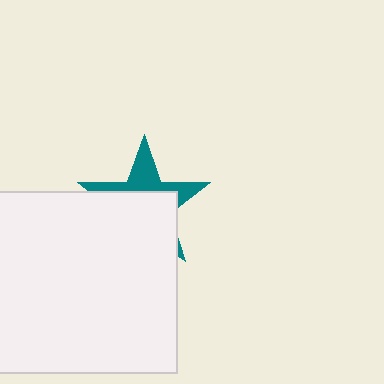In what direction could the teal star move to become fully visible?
The teal star could move up. That would shift it out from behind the white square entirely.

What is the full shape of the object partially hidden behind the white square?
The partially hidden object is a teal star.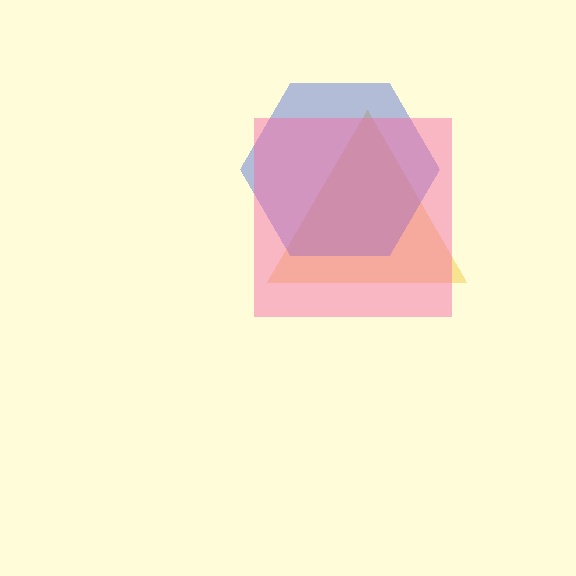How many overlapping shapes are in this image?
There are 3 overlapping shapes in the image.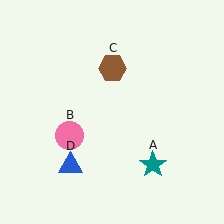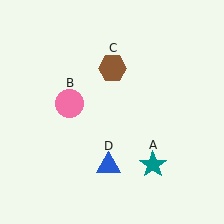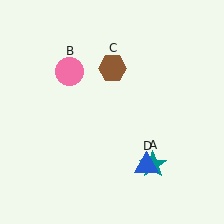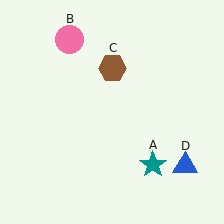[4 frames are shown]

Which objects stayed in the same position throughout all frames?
Teal star (object A) and brown hexagon (object C) remained stationary.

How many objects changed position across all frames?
2 objects changed position: pink circle (object B), blue triangle (object D).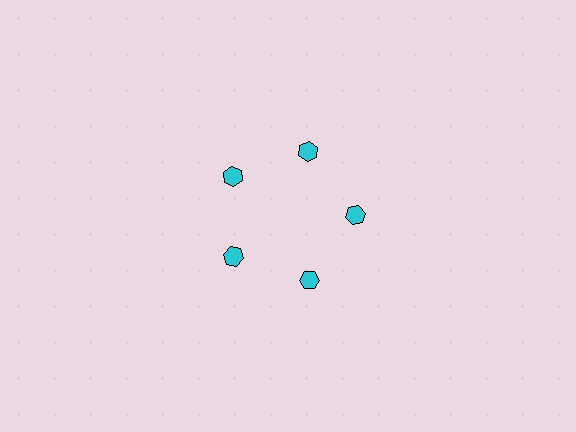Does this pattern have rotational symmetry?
Yes, this pattern has 5-fold rotational symmetry. It looks the same after rotating 72 degrees around the center.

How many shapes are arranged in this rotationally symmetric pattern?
There are 5 shapes, arranged in 5 groups of 1.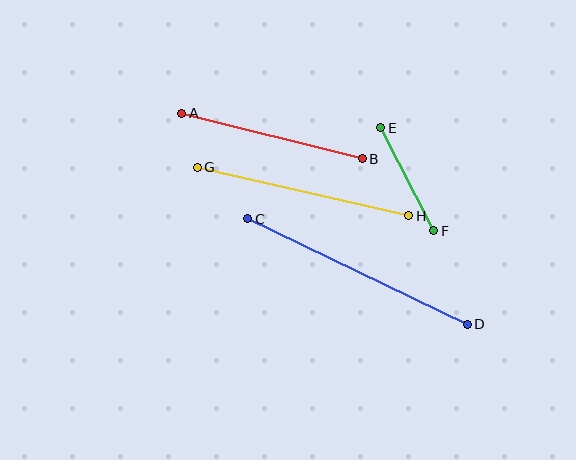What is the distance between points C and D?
The distance is approximately 244 pixels.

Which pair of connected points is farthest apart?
Points C and D are farthest apart.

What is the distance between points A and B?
The distance is approximately 186 pixels.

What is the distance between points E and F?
The distance is approximately 116 pixels.